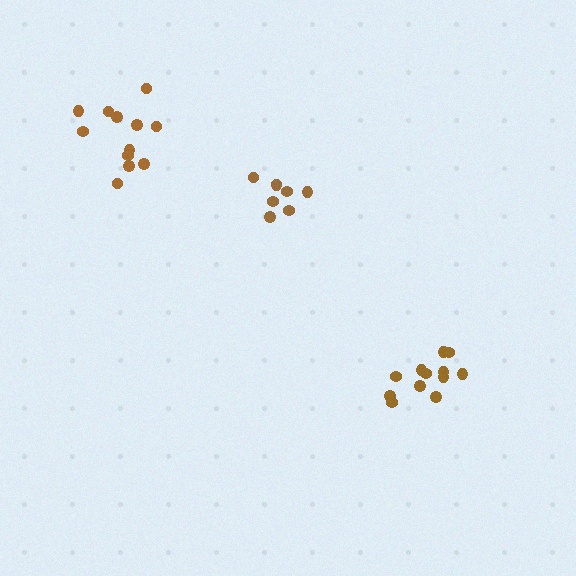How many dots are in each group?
Group 1: 8 dots, Group 2: 12 dots, Group 3: 12 dots (32 total).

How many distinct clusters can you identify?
There are 3 distinct clusters.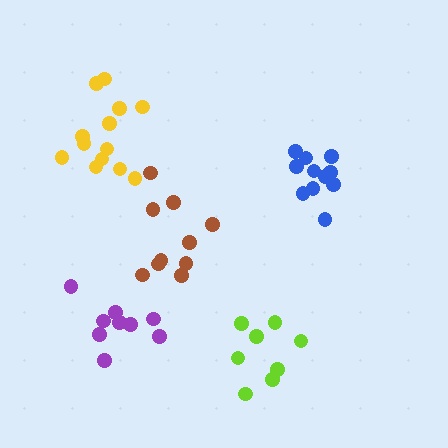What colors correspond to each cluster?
The clusters are colored: purple, blue, yellow, brown, lime.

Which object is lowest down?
The lime cluster is bottommost.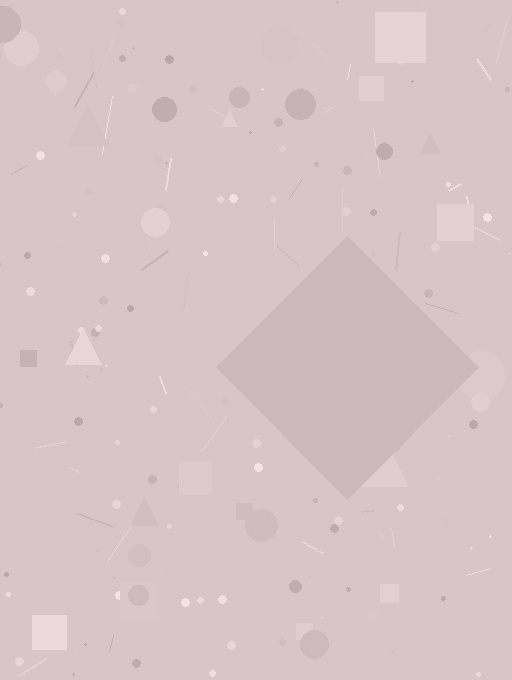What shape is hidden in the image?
A diamond is hidden in the image.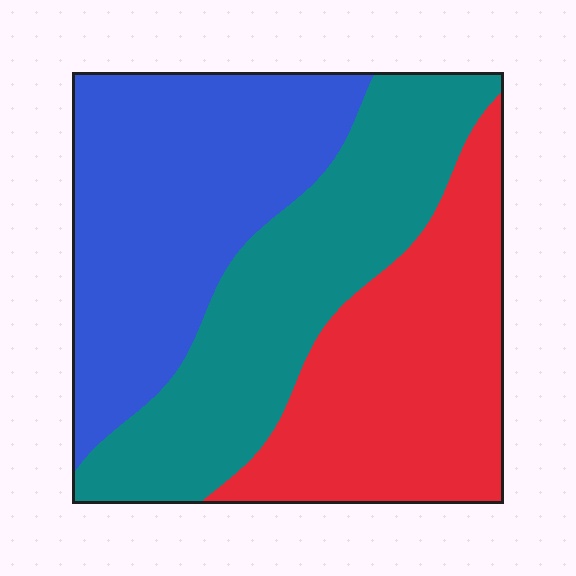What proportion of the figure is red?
Red covers 32% of the figure.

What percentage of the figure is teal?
Teal takes up about one third (1/3) of the figure.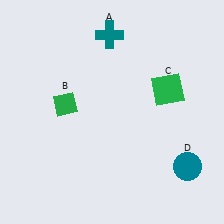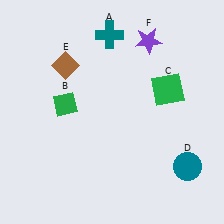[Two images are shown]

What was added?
A brown diamond (E), a purple star (F) were added in Image 2.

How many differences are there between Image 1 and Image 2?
There are 2 differences between the two images.